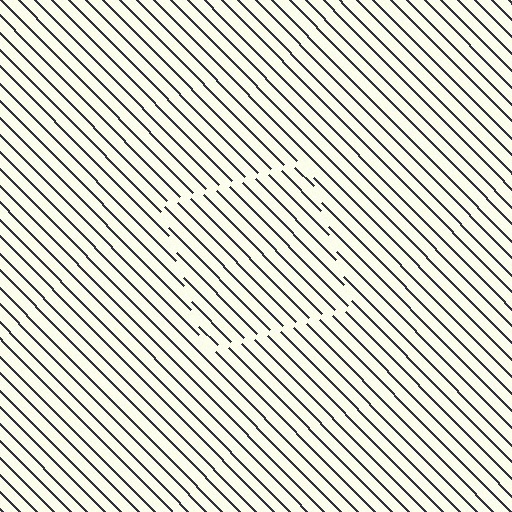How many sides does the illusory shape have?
4 sides — the line-ends trace a square.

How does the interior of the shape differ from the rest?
The interior of the shape contains the same grating, shifted by half a period — the contour is defined by the phase discontinuity where line-ends from the inner and outer gratings abut.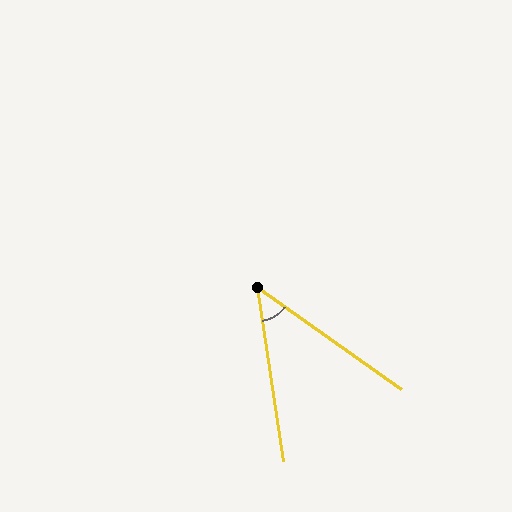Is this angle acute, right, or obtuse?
It is acute.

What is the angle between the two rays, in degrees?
Approximately 46 degrees.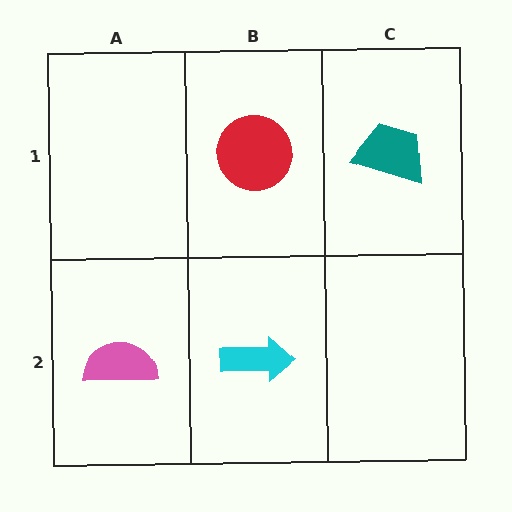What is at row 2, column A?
A pink semicircle.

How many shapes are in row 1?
2 shapes.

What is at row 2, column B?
A cyan arrow.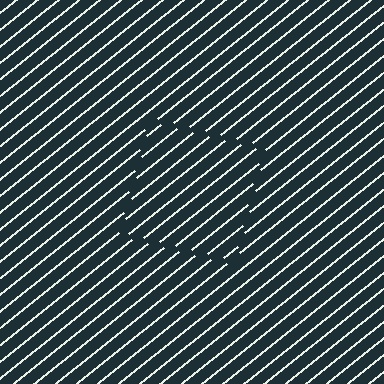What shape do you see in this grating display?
An illusory square. The interior of the shape contains the same grating, shifted by half a period — the contour is defined by the phase discontinuity where line-ends from the inner and outer gratings abut.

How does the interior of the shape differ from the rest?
The interior of the shape contains the same grating, shifted by half a period — the contour is defined by the phase discontinuity where line-ends from the inner and outer gratings abut.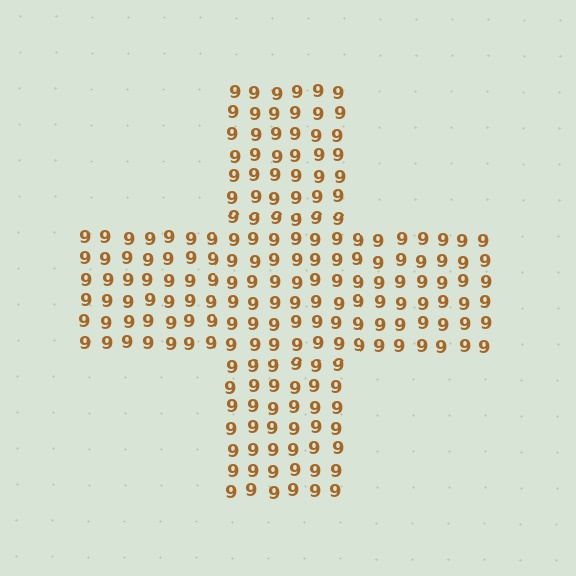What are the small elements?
The small elements are digit 9's.